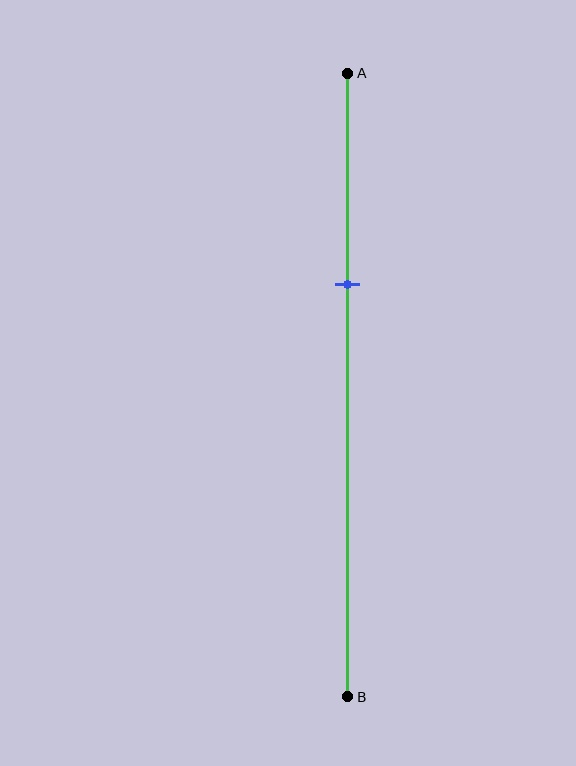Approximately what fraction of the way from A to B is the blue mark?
The blue mark is approximately 35% of the way from A to B.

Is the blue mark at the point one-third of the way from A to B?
Yes, the mark is approximately at the one-third point.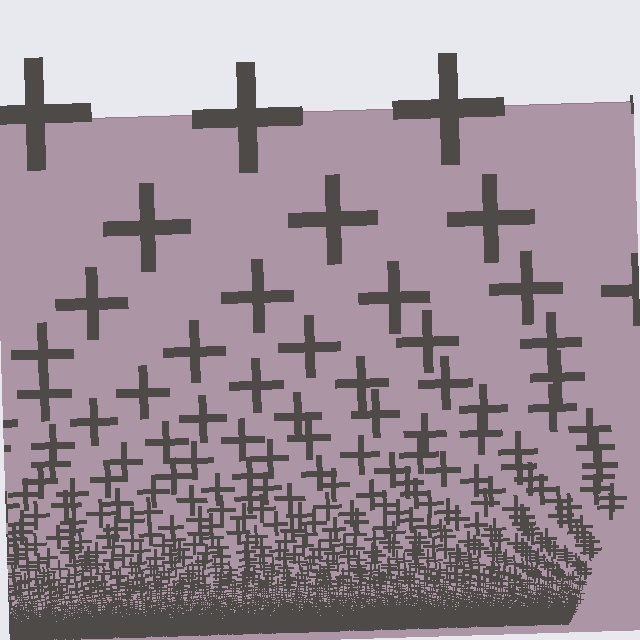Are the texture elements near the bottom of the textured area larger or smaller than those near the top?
Smaller. The gradient is inverted — elements near the bottom are smaller and denser.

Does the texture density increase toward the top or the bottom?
Density increases toward the bottom.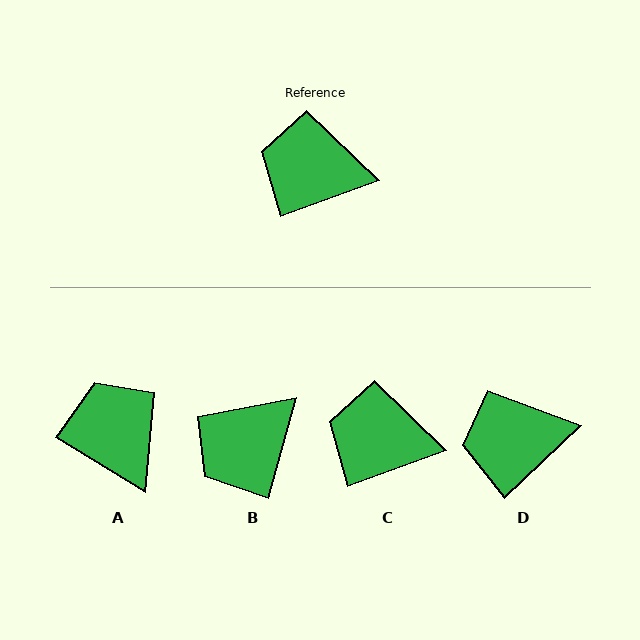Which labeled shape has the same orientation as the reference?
C.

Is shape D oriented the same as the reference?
No, it is off by about 23 degrees.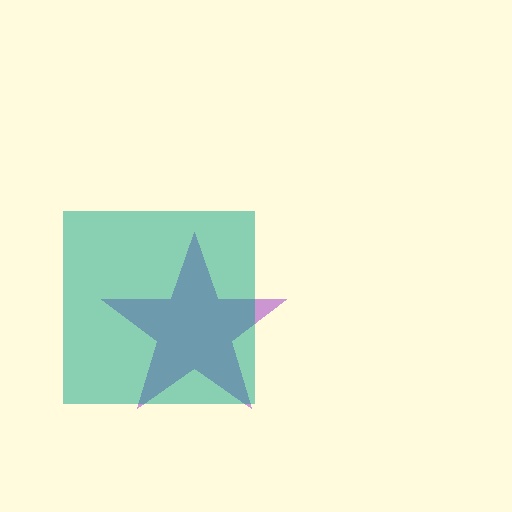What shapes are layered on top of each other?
The layered shapes are: a purple star, a teal square.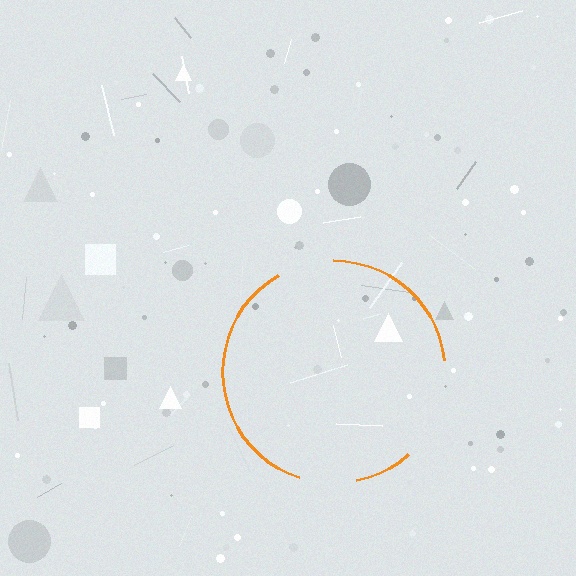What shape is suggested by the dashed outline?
The dashed outline suggests a circle.